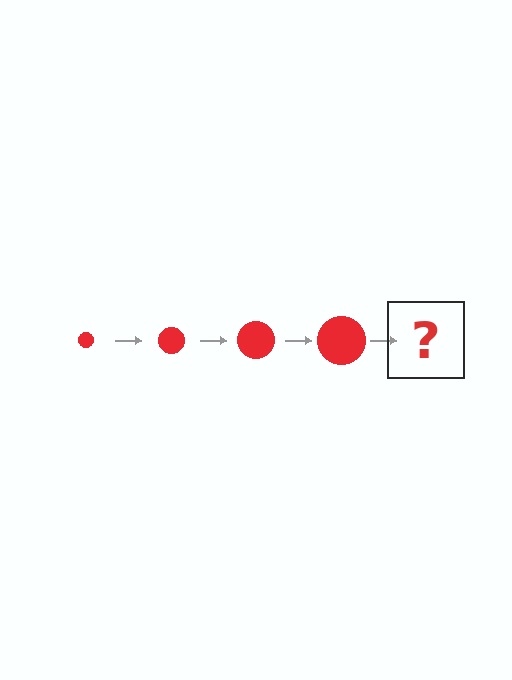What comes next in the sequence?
The next element should be a red circle, larger than the previous one.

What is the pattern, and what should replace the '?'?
The pattern is that the circle gets progressively larger each step. The '?' should be a red circle, larger than the previous one.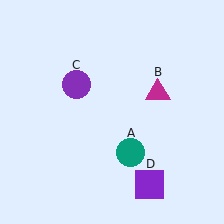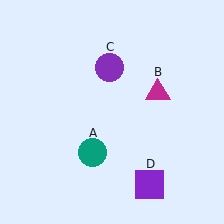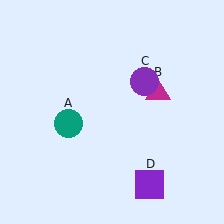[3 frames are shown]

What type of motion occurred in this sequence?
The teal circle (object A), purple circle (object C) rotated clockwise around the center of the scene.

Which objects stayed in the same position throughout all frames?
Magenta triangle (object B) and purple square (object D) remained stationary.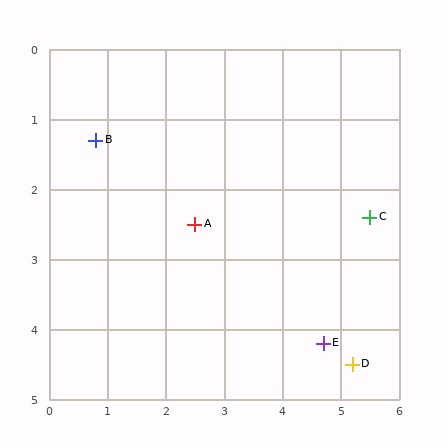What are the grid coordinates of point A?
Point A is at approximately (2.5, 2.5).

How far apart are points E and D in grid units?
Points E and D are about 0.6 grid units apart.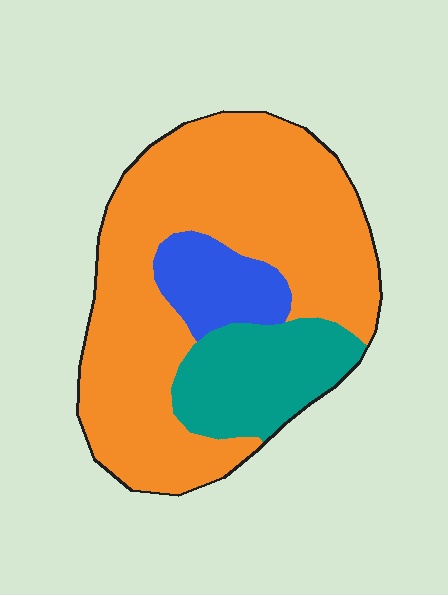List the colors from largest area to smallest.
From largest to smallest: orange, teal, blue.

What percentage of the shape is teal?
Teal takes up about one fifth (1/5) of the shape.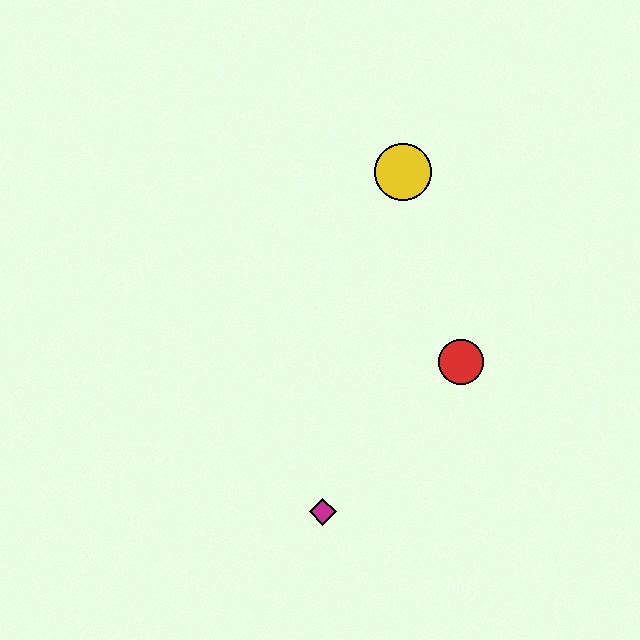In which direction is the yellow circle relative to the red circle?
The yellow circle is above the red circle.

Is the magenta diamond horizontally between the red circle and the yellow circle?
No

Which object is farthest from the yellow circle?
The magenta diamond is farthest from the yellow circle.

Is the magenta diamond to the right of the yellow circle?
No